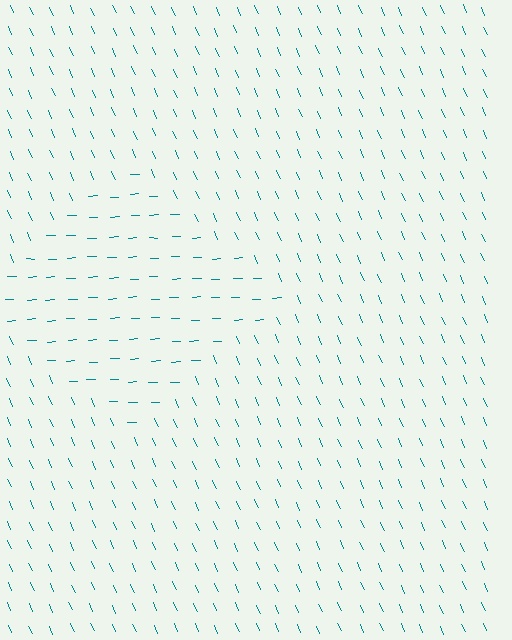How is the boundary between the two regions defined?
The boundary is defined purely by a change in line orientation (approximately 69 degrees difference). All lines are the same color and thickness.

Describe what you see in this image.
The image is filled with small teal line segments. A diamond region in the image has lines oriented differently from the surrounding lines, creating a visible texture boundary.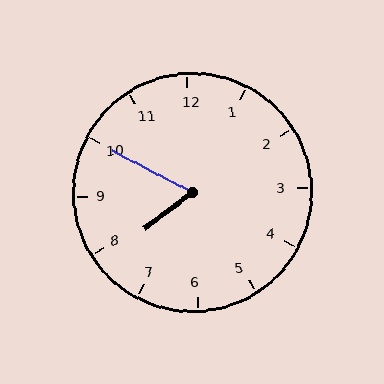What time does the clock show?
7:50.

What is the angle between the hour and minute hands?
Approximately 65 degrees.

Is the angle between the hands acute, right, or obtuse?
It is acute.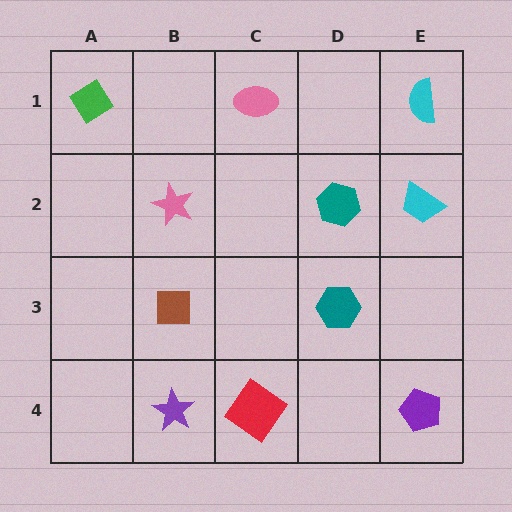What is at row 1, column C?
A pink ellipse.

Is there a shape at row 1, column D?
No, that cell is empty.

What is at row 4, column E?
A purple pentagon.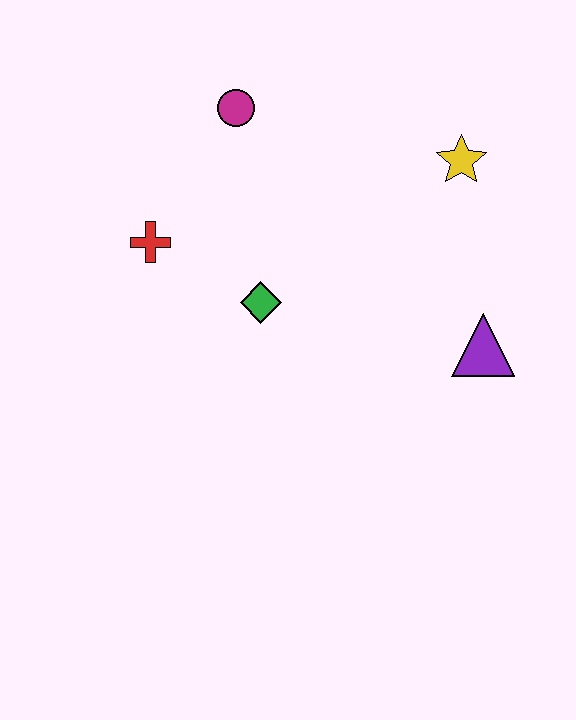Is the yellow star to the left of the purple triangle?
Yes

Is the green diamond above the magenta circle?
No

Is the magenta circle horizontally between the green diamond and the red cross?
Yes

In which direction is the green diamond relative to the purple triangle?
The green diamond is to the left of the purple triangle.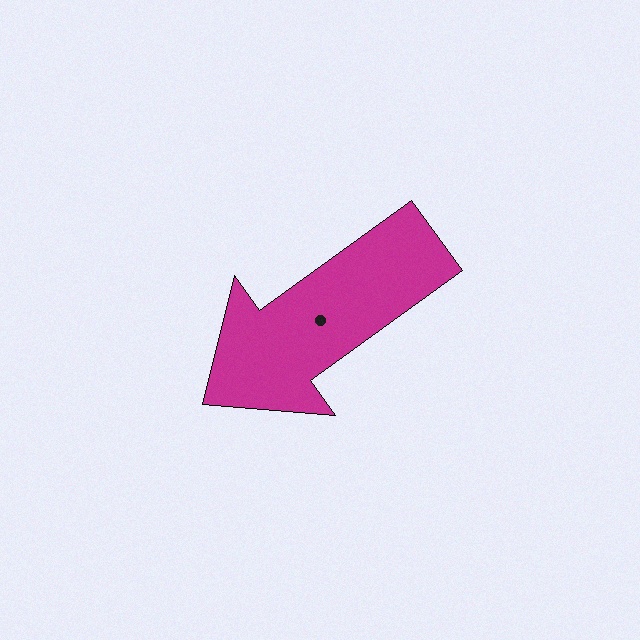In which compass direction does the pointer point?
Southwest.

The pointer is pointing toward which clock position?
Roughly 8 o'clock.